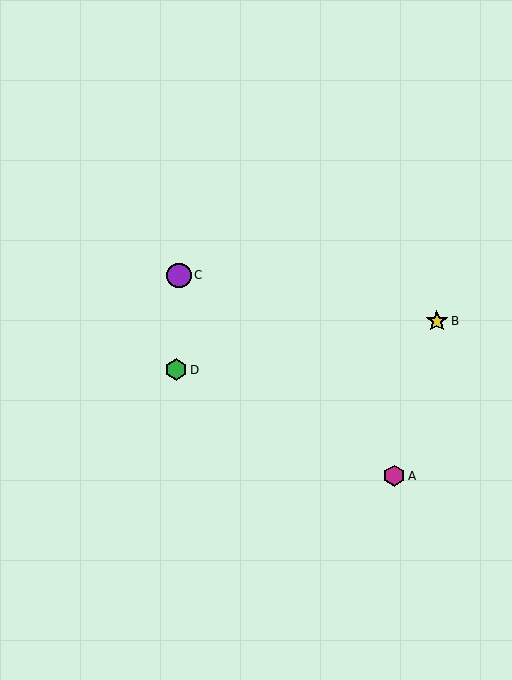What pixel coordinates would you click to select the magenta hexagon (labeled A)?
Click at (394, 476) to select the magenta hexagon A.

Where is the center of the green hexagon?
The center of the green hexagon is at (176, 370).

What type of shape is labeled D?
Shape D is a green hexagon.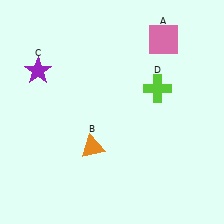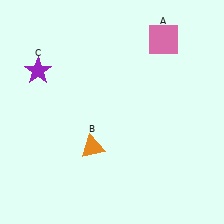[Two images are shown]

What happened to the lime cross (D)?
The lime cross (D) was removed in Image 2. It was in the top-right area of Image 1.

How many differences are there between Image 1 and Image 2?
There is 1 difference between the two images.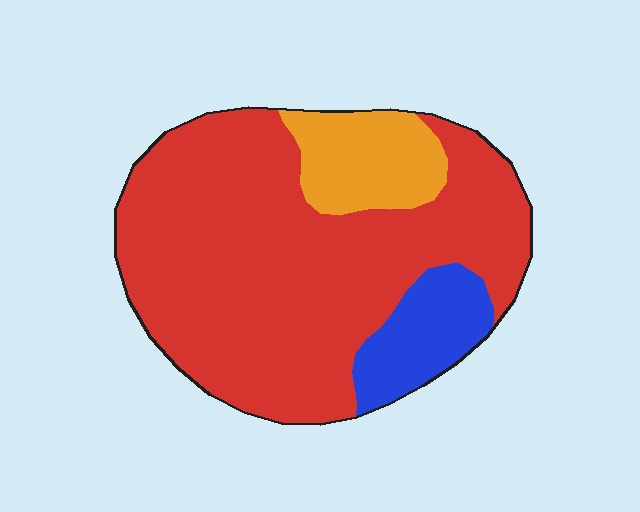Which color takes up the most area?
Red, at roughly 75%.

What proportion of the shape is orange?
Orange takes up about one eighth (1/8) of the shape.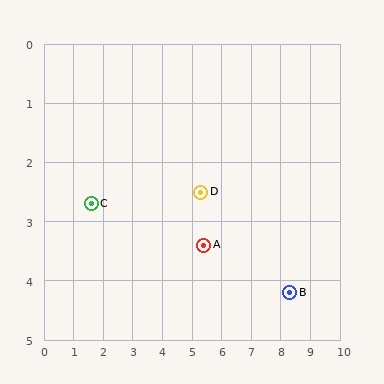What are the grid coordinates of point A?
Point A is at approximately (5.4, 3.4).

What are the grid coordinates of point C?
Point C is at approximately (1.6, 2.7).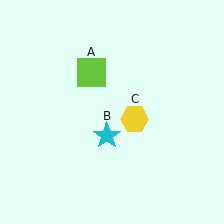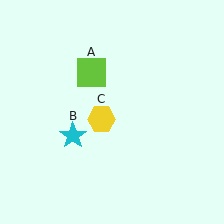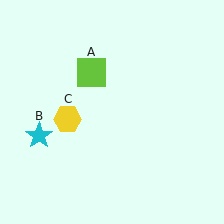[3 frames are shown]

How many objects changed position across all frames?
2 objects changed position: cyan star (object B), yellow hexagon (object C).